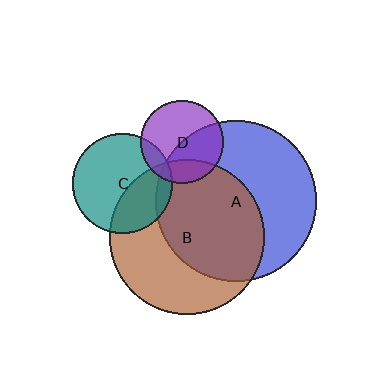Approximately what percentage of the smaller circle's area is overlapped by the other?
Approximately 35%.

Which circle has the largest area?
Circle A (blue).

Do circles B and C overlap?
Yes.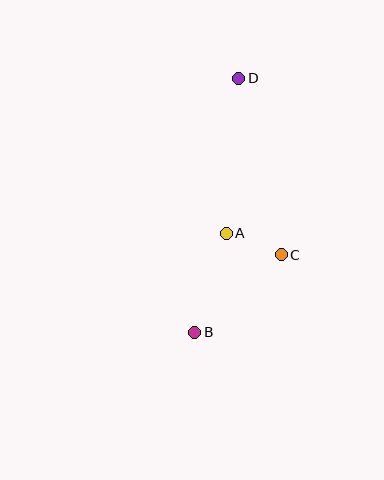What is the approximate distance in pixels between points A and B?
The distance between A and B is approximately 104 pixels.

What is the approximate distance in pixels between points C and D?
The distance between C and D is approximately 181 pixels.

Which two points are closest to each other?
Points A and C are closest to each other.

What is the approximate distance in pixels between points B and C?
The distance between B and C is approximately 116 pixels.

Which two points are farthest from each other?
Points B and D are farthest from each other.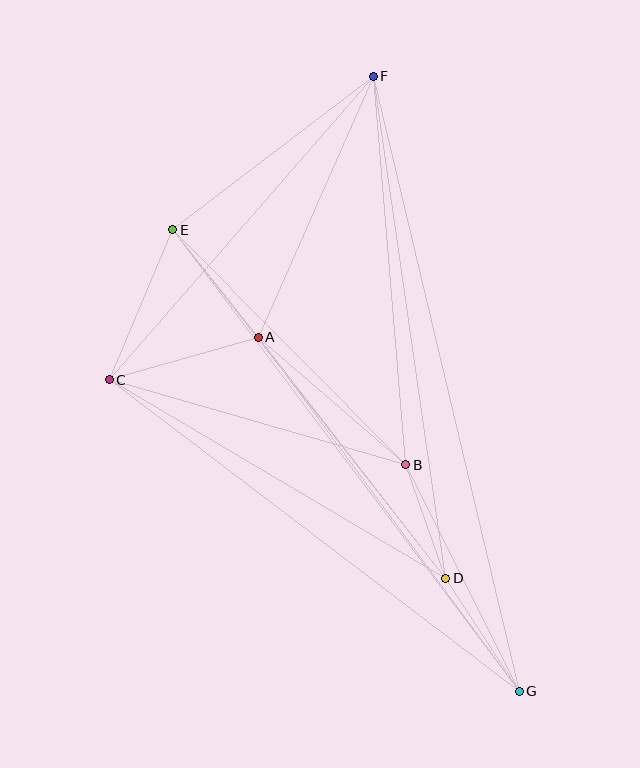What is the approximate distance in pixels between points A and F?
The distance between A and F is approximately 285 pixels.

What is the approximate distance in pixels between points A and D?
The distance between A and D is approximately 305 pixels.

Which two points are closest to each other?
Points B and D are closest to each other.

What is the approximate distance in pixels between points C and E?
The distance between C and E is approximately 163 pixels.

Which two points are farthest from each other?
Points F and G are farthest from each other.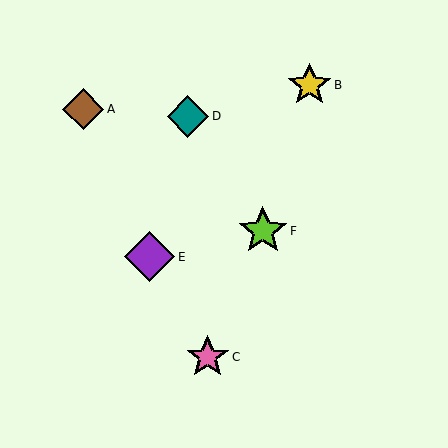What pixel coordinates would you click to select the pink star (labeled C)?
Click at (208, 357) to select the pink star C.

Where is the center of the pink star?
The center of the pink star is at (208, 357).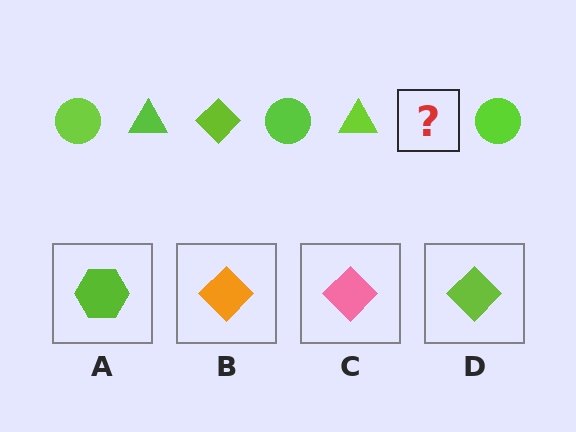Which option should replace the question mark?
Option D.